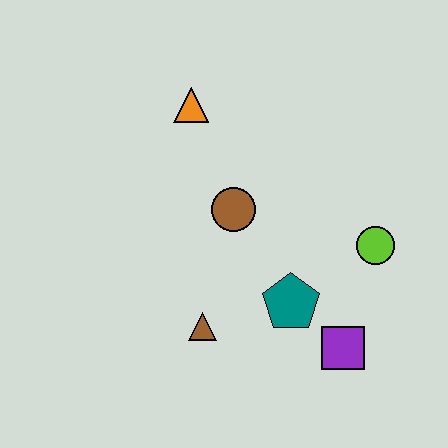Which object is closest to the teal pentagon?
The purple square is closest to the teal pentagon.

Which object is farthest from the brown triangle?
The orange triangle is farthest from the brown triangle.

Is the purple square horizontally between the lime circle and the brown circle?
Yes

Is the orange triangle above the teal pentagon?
Yes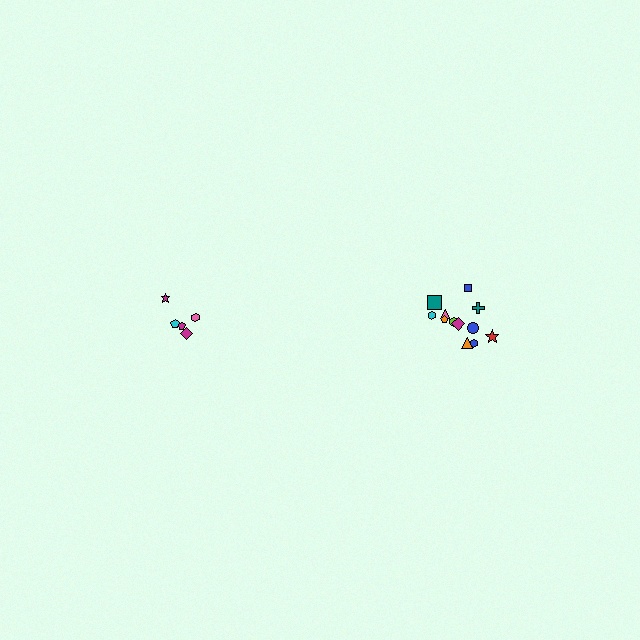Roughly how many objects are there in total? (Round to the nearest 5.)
Roughly 15 objects in total.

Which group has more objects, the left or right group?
The right group.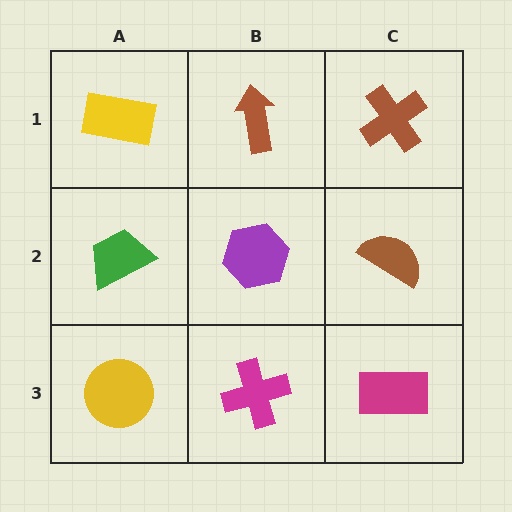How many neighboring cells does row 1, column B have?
3.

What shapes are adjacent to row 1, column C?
A brown semicircle (row 2, column C), a brown arrow (row 1, column B).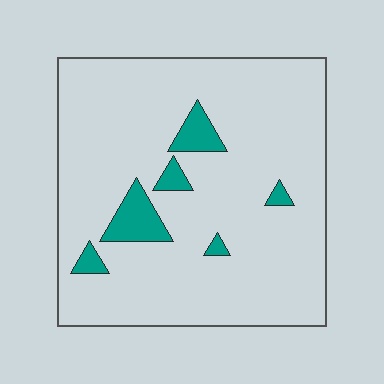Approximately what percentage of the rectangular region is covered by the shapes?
Approximately 10%.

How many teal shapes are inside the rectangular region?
6.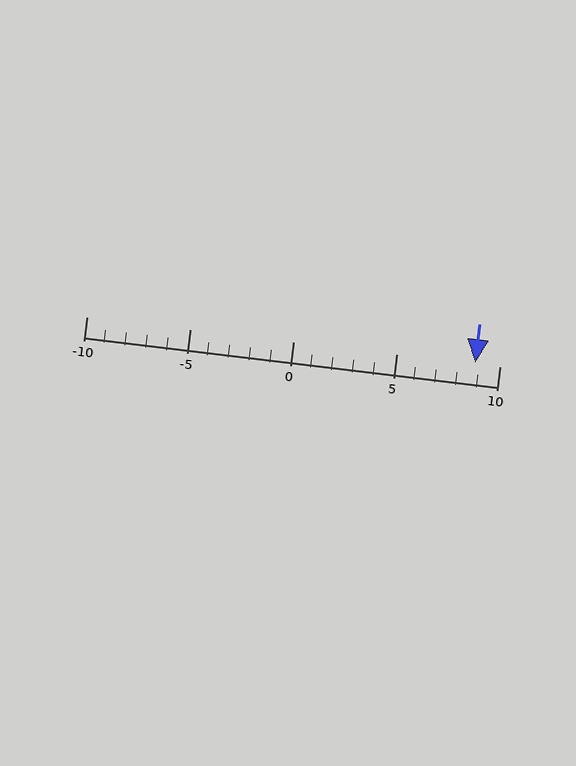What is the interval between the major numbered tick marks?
The major tick marks are spaced 5 units apart.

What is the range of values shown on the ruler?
The ruler shows values from -10 to 10.